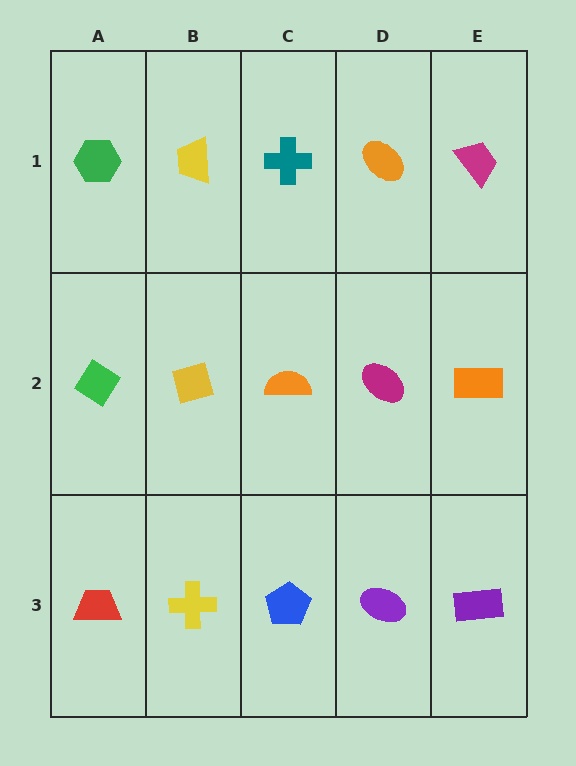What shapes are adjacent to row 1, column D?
A magenta ellipse (row 2, column D), a teal cross (row 1, column C), a magenta trapezoid (row 1, column E).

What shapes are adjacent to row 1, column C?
An orange semicircle (row 2, column C), a yellow trapezoid (row 1, column B), an orange ellipse (row 1, column D).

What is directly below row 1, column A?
A green diamond.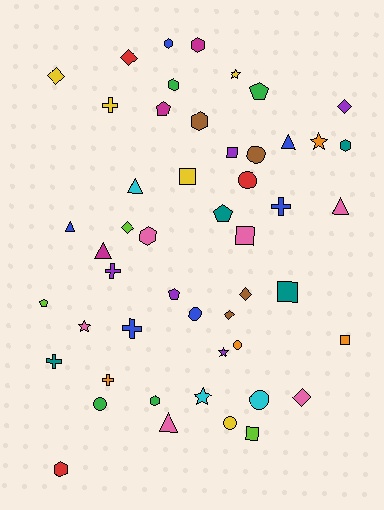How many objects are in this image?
There are 50 objects.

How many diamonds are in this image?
There are 7 diamonds.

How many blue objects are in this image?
There are 6 blue objects.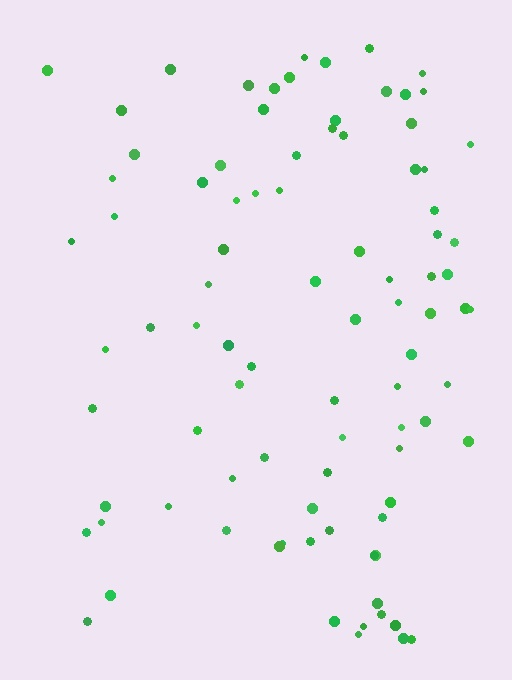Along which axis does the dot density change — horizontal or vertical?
Horizontal.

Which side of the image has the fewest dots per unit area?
The left.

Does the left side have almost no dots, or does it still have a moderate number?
Still a moderate number, just noticeably fewer than the right.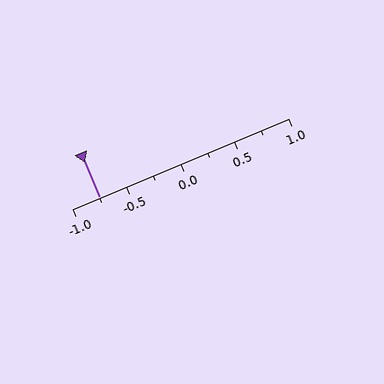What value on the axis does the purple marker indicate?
The marker indicates approximately -0.75.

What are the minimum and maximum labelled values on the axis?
The axis runs from -1.0 to 1.0.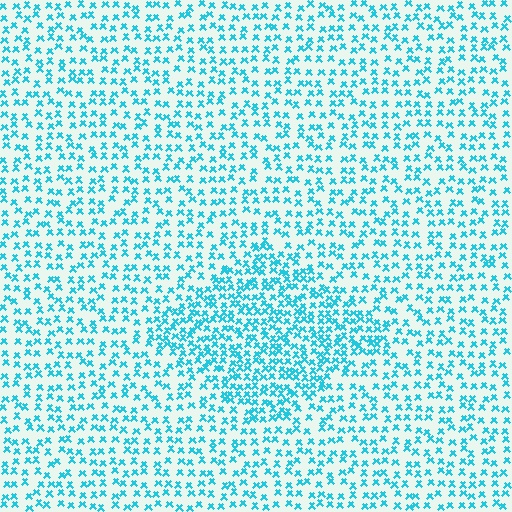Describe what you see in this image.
The image contains small cyan elements arranged at two different densities. A diamond-shaped region is visible where the elements are more densely packed than the surrounding area.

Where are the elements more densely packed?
The elements are more densely packed inside the diamond boundary.